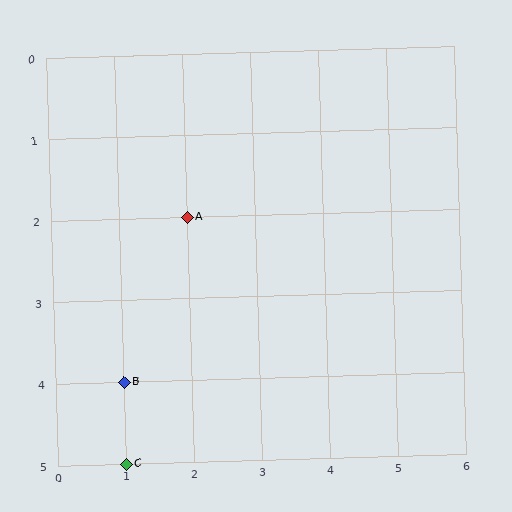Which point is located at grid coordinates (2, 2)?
Point A is at (2, 2).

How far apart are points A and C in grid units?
Points A and C are 1 column and 3 rows apart (about 3.2 grid units diagonally).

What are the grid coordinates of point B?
Point B is at grid coordinates (1, 4).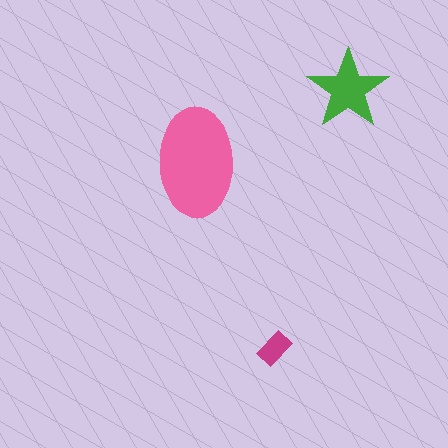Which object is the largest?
The pink ellipse.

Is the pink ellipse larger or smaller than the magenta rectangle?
Larger.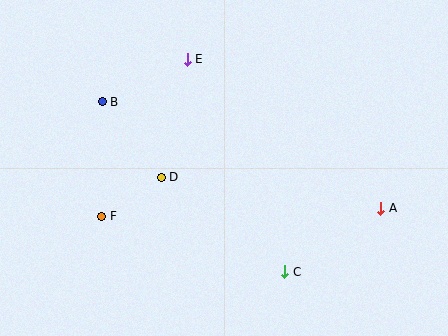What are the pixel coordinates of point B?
Point B is at (102, 102).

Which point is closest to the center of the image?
Point D at (161, 177) is closest to the center.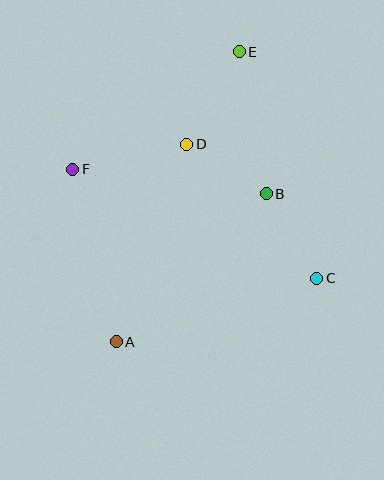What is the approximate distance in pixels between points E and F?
The distance between E and F is approximately 204 pixels.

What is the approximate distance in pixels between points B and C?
The distance between B and C is approximately 98 pixels.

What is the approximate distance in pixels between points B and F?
The distance between B and F is approximately 195 pixels.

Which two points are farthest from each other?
Points A and E are farthest from each other.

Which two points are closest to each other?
Points B and D are closest to each other.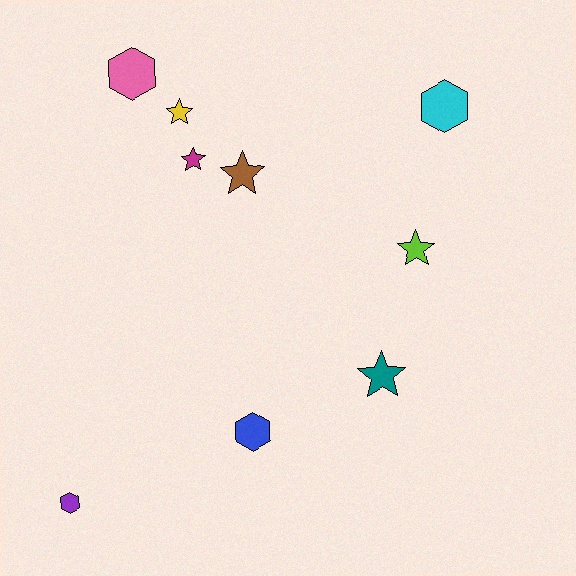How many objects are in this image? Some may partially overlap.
There are 9 objects.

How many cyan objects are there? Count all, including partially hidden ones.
There is 1 cyan object.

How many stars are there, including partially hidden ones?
There are 5 stars.